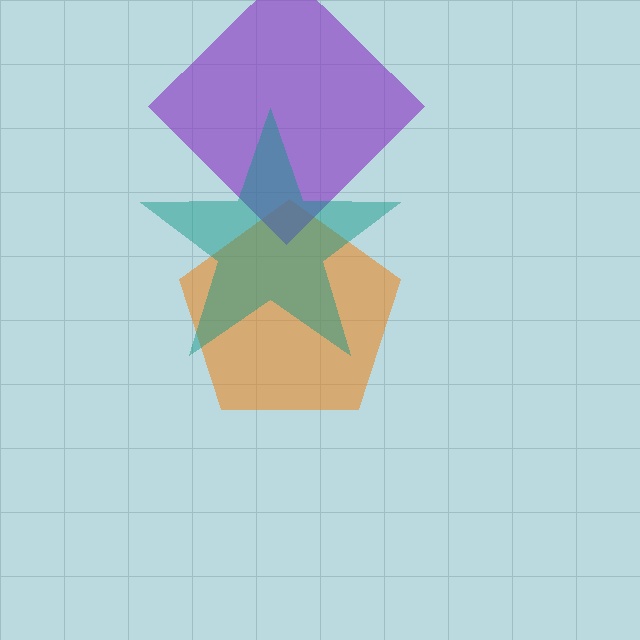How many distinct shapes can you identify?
There are 3 distinct shapes: an orange pentagon, a purple diamond, a teal star.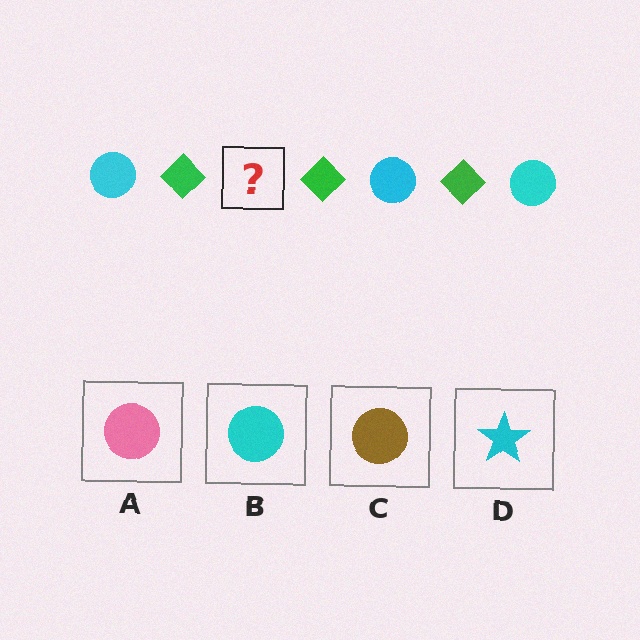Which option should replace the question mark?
Option B.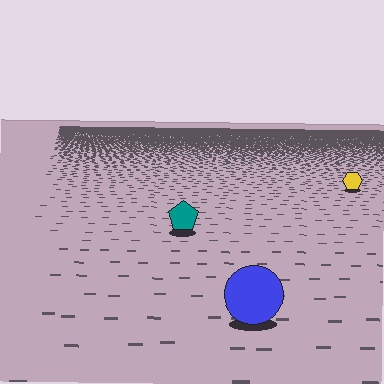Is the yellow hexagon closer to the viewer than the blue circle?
No. The blue circle is closer — you can tell from the texture gradient: the ground texture is coarser near it.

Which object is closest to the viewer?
The blue circle is closest. The texture marks near it are larger and more spread out.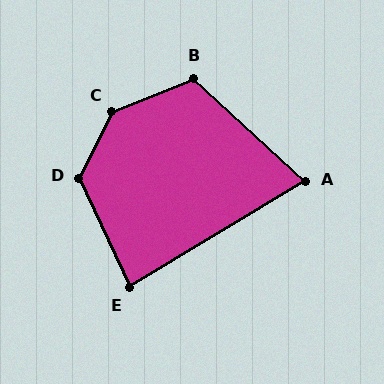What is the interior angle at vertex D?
Approximately 129 degrees (obtuse).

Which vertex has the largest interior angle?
C, at approximately 138 degrees.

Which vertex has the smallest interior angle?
A, at approximately 74 degrees.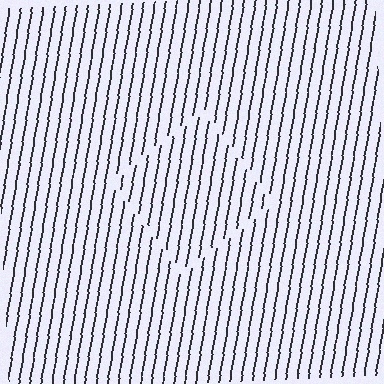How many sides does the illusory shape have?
4 sides — the line-ends trace a square.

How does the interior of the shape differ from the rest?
The interior of the shape contains the same grating, shifted by half a period — the contour is defined by the phase discontinuity where line-ends from the inner and outer gratings abut.